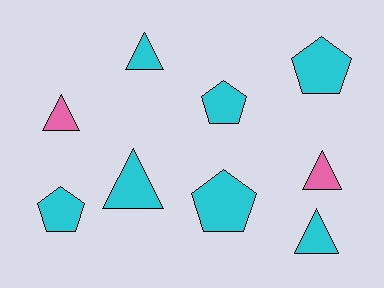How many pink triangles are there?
There are 2 pink triangles.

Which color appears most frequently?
Cyan, with 7 objects.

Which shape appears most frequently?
Triangle, with 5 objects.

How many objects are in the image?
There are 9 objects.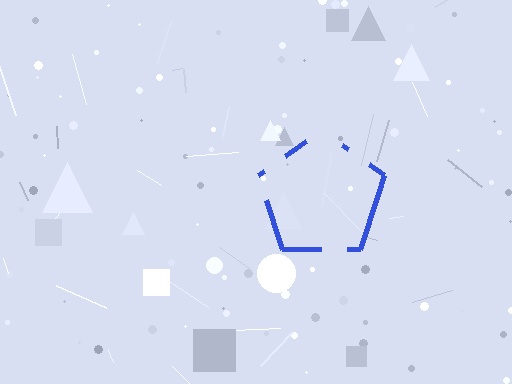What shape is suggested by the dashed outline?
The dashed outline suggests a pentagon.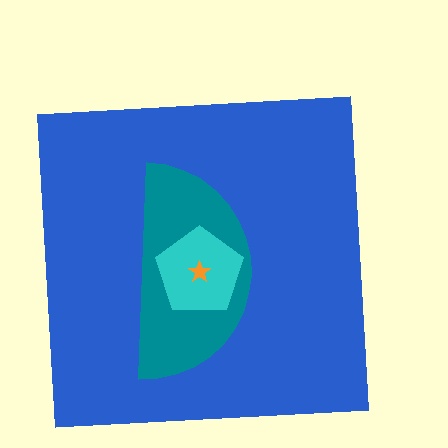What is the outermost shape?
The blue square.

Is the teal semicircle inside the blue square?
Yes.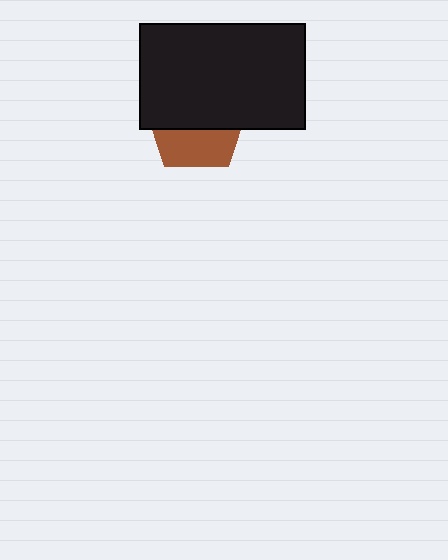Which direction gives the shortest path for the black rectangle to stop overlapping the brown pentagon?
Moving up gives the shortest separation.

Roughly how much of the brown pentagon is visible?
A small part of it is visible (roughly 40%).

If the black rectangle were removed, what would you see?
You would see the complete brown pentagon.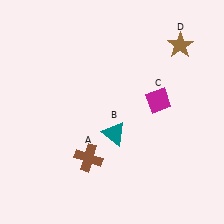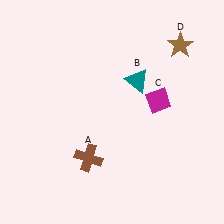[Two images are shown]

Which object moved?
The teal triangle (B) moved up.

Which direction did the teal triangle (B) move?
The teal triangle (B) moved up.